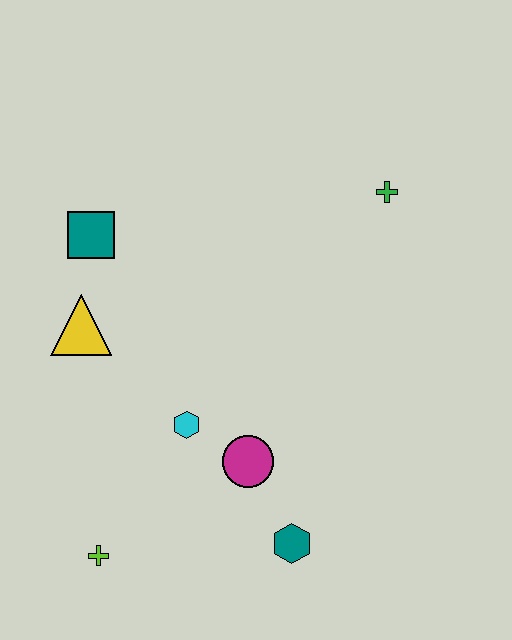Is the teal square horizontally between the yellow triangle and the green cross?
Yes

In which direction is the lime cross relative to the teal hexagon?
The lime cross is to the left of the teal hexagon.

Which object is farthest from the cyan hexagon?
The green cross is farthest from the cyan hexagon.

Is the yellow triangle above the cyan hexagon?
Yes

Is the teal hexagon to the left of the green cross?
Yes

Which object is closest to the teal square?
The yellow triangle is closest to the teal square.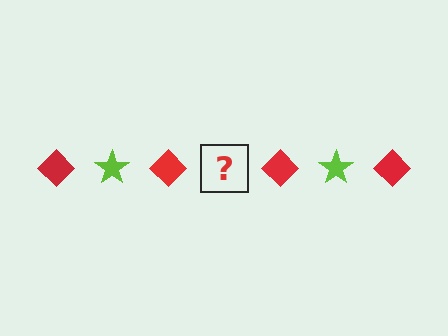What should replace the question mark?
The question mark should be replaced with a lime star.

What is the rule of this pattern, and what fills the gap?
The rule is that the pattern alternates between red diamond and lime star. The gap should be filled with a lime star.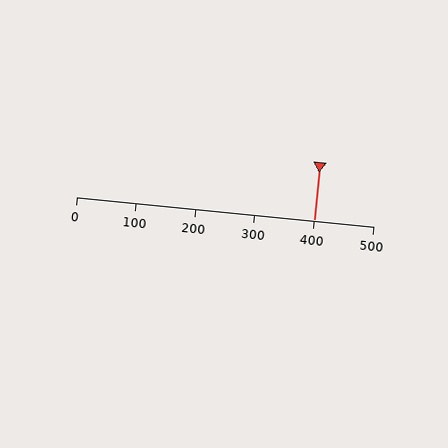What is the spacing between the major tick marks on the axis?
The major ticks are spaced 100 apart.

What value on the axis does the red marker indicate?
The marker indicates approximately 400.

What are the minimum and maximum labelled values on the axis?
The axis runs from 0 to 500.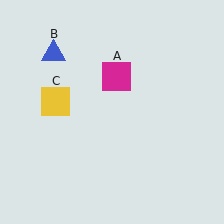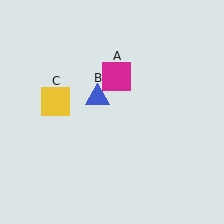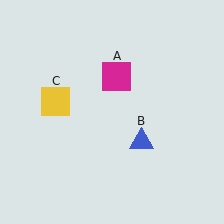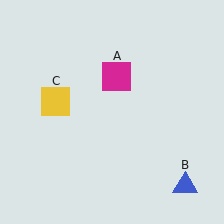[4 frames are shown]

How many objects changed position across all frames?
1 object changed position: blue triangle (object B).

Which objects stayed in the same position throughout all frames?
Magenta square (object A) and yellow square (object C) remained stationary.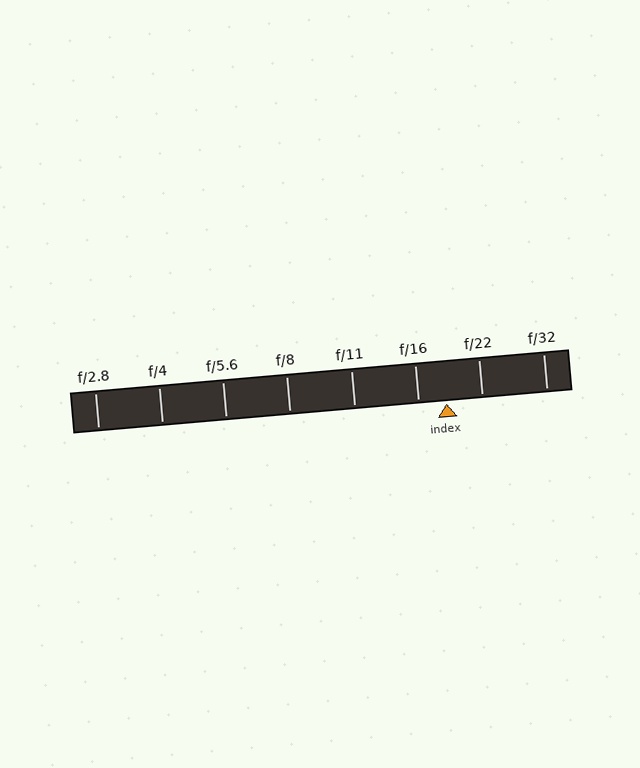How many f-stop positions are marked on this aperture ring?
There are 8 f-stop positions marked.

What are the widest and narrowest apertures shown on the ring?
The widest aperture shown is f/2.8 and the narrowest is f/32.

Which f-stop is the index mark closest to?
The index mark is closest to f/16.